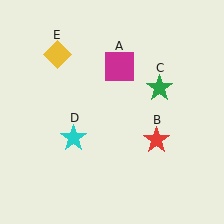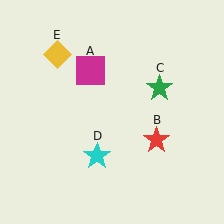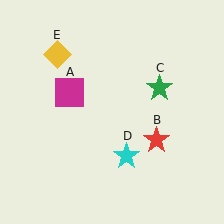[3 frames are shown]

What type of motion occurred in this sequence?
The magenta square (object A), cyan star (object D) rotated counterclockwise around the center of the scene.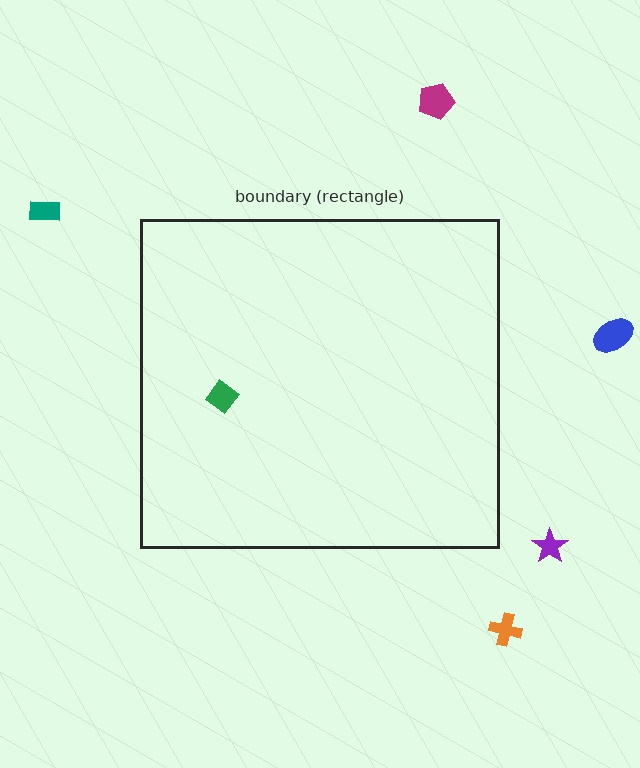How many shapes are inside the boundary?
1 inside, 5 outside.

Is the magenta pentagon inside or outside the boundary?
Outside.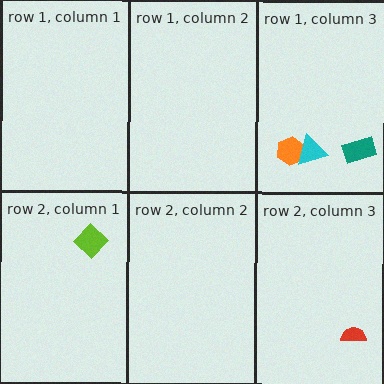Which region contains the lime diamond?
The row 2, column 1 region.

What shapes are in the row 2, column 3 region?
The red semicircle.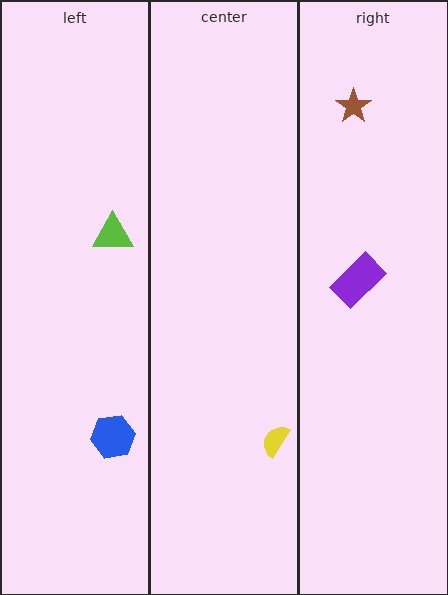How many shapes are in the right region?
2.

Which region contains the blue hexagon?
The left region.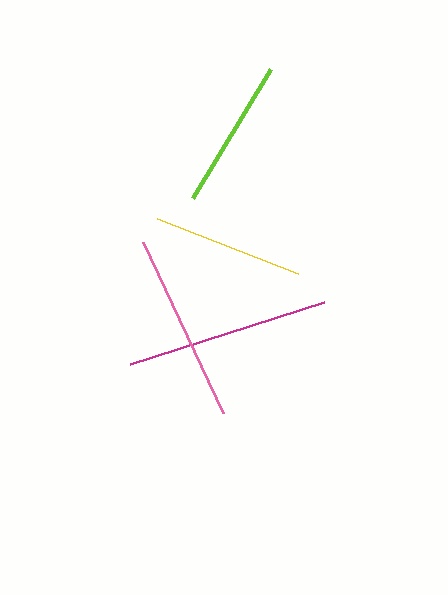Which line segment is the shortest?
The lime line is the shortest at approximately 150 pixels.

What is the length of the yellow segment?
The yellow segment is approximately 151 pixels long.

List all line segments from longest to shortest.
From longest to shortest: magenta, pink, yellow, lime.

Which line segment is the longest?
The magenta line is the longest at approximately 204 pixels.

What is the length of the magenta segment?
The magenta segment is approximately 204 pixels long.